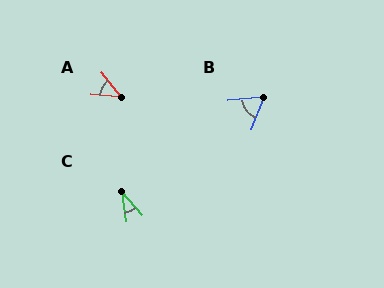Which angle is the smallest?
C, at approximately 32 degrees.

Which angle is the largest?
B, at approximately 63 degrees.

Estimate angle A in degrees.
Approximately 46 degrees.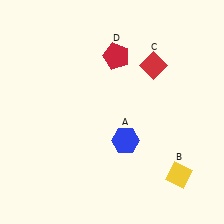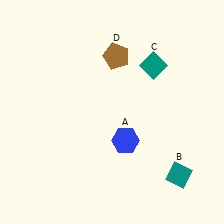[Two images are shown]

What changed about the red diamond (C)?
In Image 1, C is red. In Image 2, it changed to teal.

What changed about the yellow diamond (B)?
In Image 1, B is yellow. In Image 2, it changed to teal.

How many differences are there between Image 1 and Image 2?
There are 3 differences between the two images.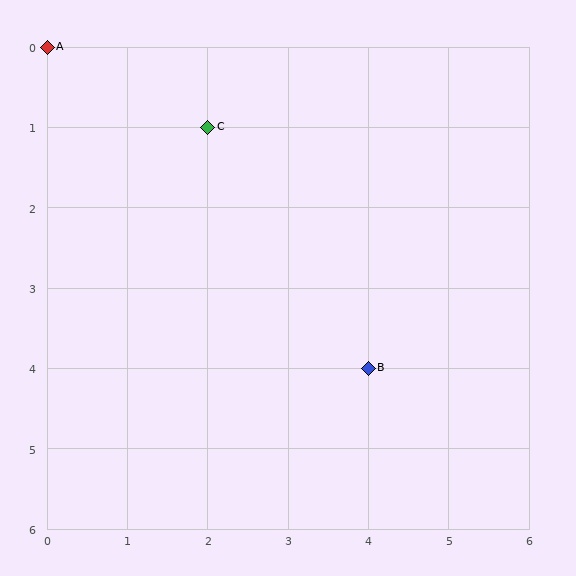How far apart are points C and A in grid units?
Points C and A are 2 columns and 1 row apart (about 2.2 grid units diagonally).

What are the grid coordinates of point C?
Point C is at grid coordinates (2, 1).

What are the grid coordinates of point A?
Point A is at grid coordinates (0, 0).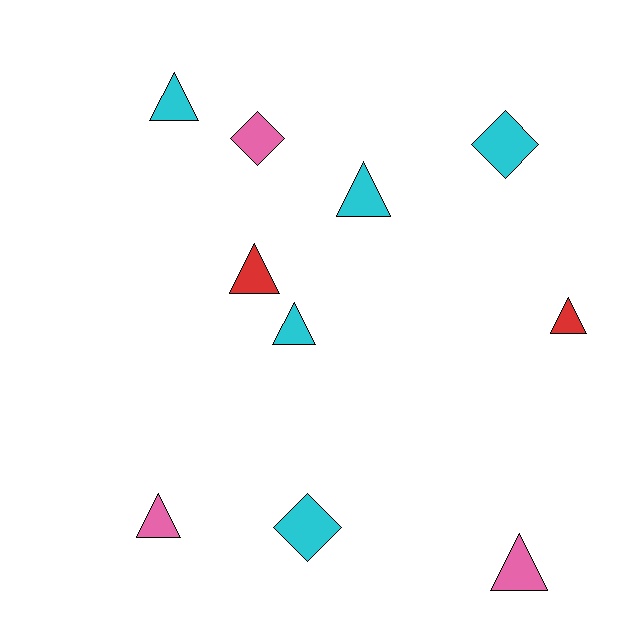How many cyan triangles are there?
There are 3 cyan triangles.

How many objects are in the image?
There are 10 objects.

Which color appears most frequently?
Cyan, with 5 objects.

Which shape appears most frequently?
Triangle, with 7 objects.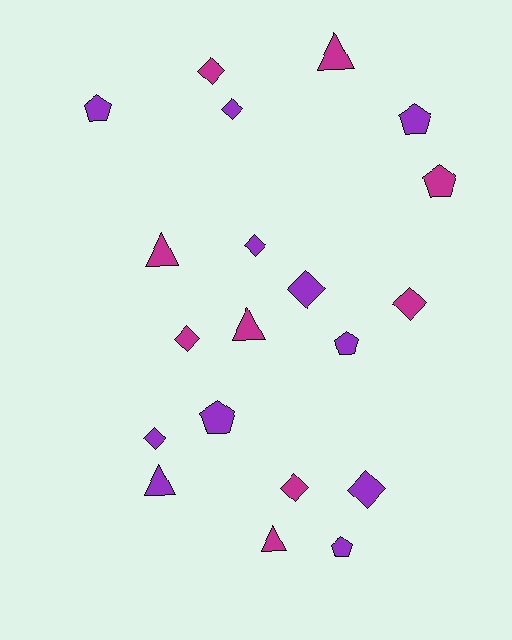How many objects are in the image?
There are 20 objects.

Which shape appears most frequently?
Diamond, with 9 objects.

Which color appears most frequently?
Purple, with 11 objects.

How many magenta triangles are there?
There are 4 magenta triangles.